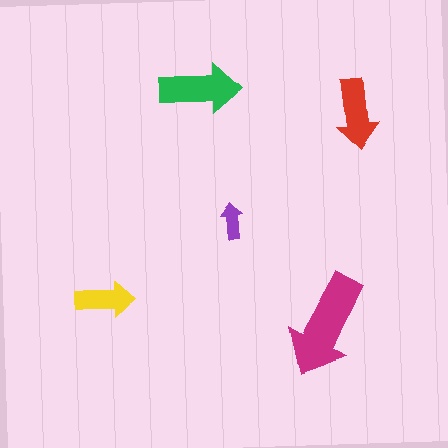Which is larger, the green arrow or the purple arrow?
The green one.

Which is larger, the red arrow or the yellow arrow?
The red one.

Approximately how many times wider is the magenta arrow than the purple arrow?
About 3 times wider.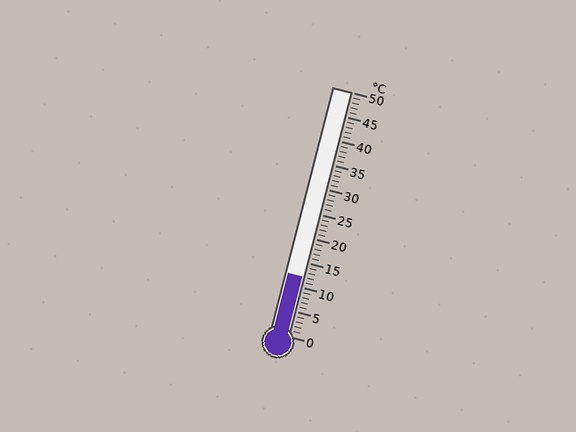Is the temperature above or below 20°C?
The temperature is below 20°C.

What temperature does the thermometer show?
The thermometer shows approximately 12°C.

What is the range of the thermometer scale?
The thermometer scale ranges from 0°C to 50°C.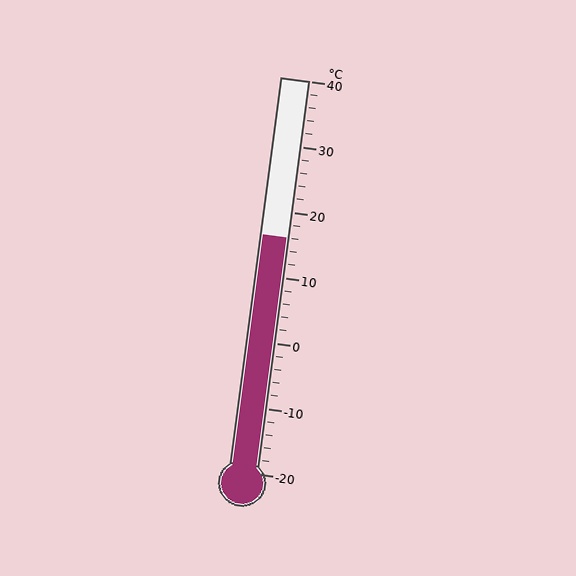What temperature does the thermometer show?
The thermometer shows approximately 16°C.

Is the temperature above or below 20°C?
The temperature is below 20°C.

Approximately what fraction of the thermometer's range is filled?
The thermometer is filled to approximately 60% of its range.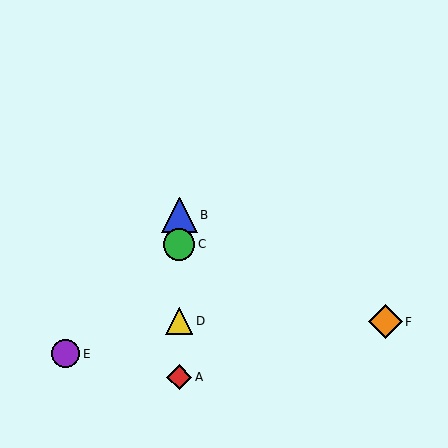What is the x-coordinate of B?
Object B is at x≈179.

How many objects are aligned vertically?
4 objects (A, B, C, D) are aligned vertically.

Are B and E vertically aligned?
No, B is at x≈179 and E is at x≈66.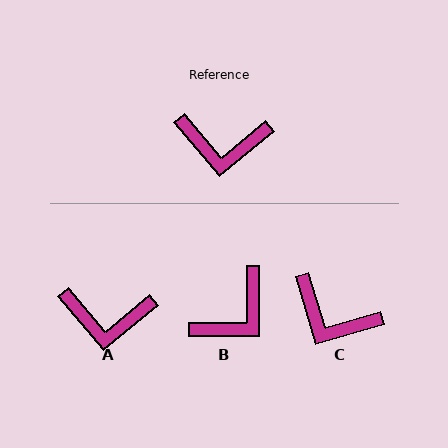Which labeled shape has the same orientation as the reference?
A.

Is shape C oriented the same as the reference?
No, it is off by about 24 degrees.